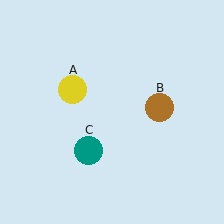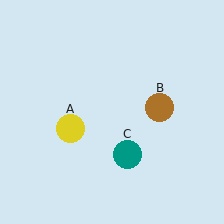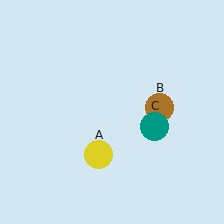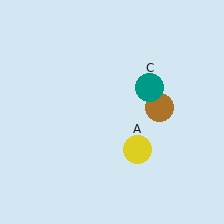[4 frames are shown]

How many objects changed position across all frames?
2 objects changed position: yellow circle (object A), teal circle (object C).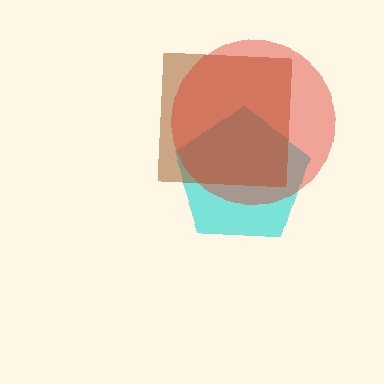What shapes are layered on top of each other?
The layered shapes are: a cyan pentagon, a brown square, a red circle.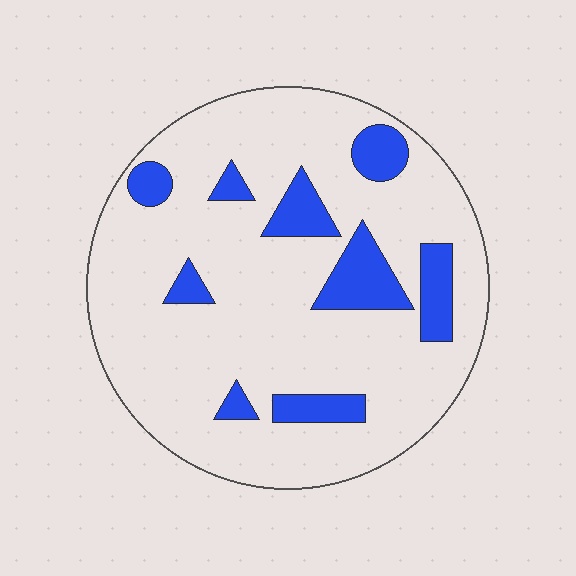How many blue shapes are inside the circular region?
9.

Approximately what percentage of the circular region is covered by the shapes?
Approximately 15%.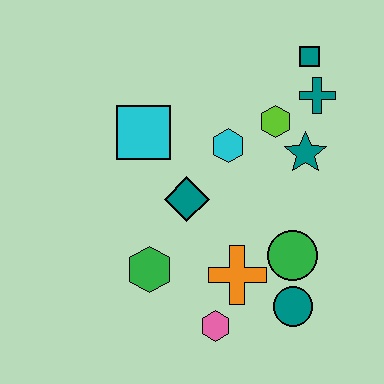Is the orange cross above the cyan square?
No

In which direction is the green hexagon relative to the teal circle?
The green hexagon is to the left of the teal circle.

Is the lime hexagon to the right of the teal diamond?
Yes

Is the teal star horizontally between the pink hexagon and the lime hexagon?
No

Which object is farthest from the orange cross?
The teal square is farthest from the orange cross.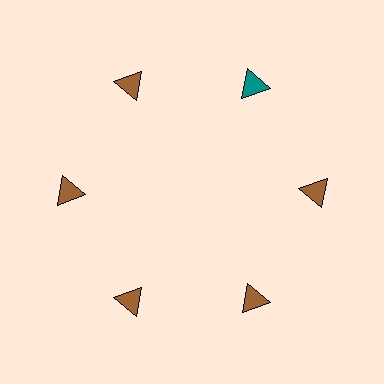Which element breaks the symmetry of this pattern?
The teal triangle at roughly the 1 o'clock position breaks the symmetry. All other shapes are brown triangles.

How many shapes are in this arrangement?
There are 6 shapes arranged in a ring pattern.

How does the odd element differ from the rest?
It has a different color: teal instead of brown.